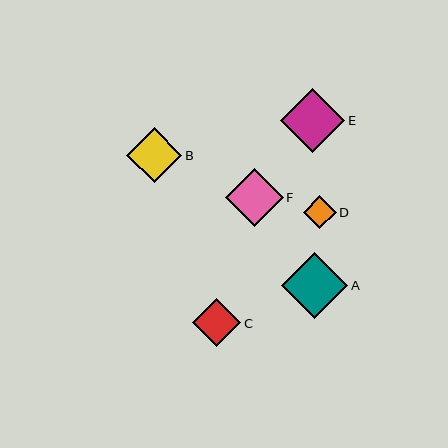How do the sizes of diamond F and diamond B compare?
Diamond F and diamond B are approximately the same size.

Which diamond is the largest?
Diamond A is the largest with a size of approximately 66 pixels.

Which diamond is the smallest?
Diamond D is the smallest with a size of approximately 33 pixels.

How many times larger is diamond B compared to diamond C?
Diamond B is approximately 1.1 times the size of diamond C.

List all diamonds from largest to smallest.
From largest to smallest: A, E, F, B, C, D.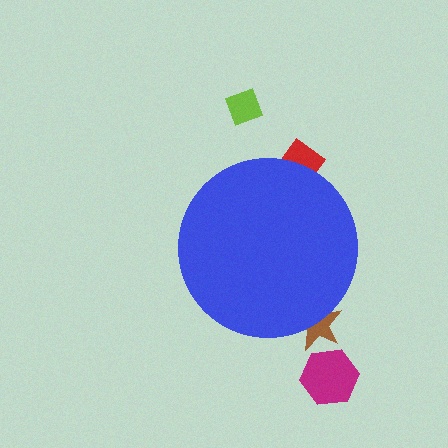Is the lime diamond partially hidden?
No, the lime diamond is fully visible.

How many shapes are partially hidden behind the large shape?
2 shapes are partially hidden.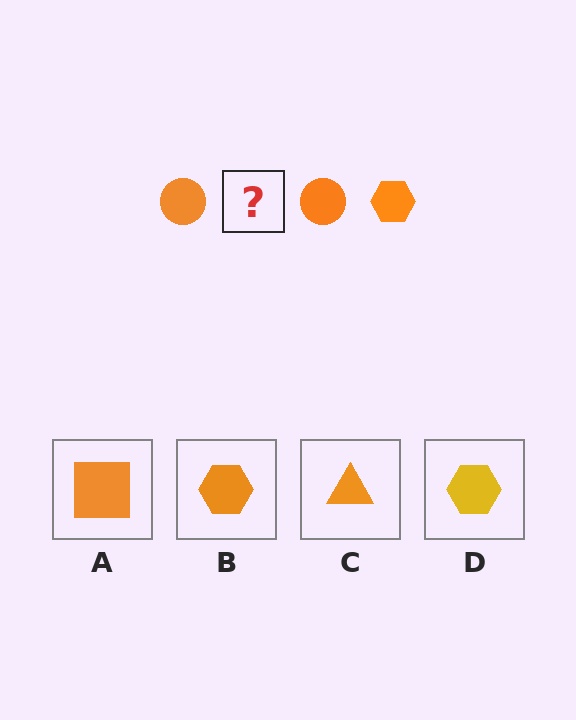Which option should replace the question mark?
Option B.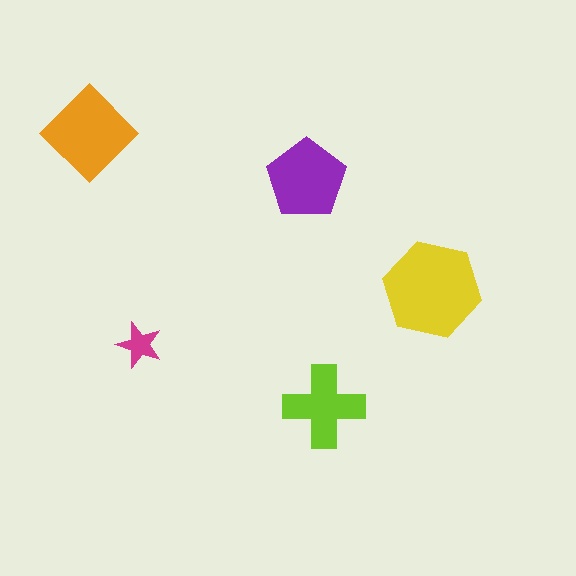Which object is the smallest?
The magenta star.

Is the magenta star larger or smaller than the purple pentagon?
Smaller.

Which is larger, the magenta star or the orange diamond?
The orange diamond.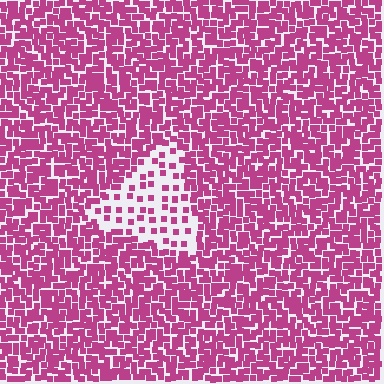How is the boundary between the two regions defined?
The boundary is defined by a change in element density (approximately 2.9x ratio). All elements are the same color, size, and shape.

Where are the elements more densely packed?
The elements are more densely packed outside the triangle boundary.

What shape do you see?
I see a triangle.